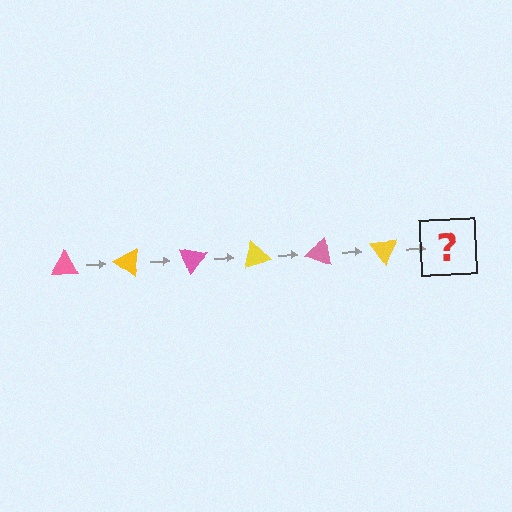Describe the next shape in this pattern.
It should be a pink triangle, rotated 210 degrees from the start.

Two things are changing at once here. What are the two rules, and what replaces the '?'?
The two rules are that it rotates 35 degrees each step and the color cycles through pink and yellow. The '?' should be a pink triangle, rotated 210 degrees from the start.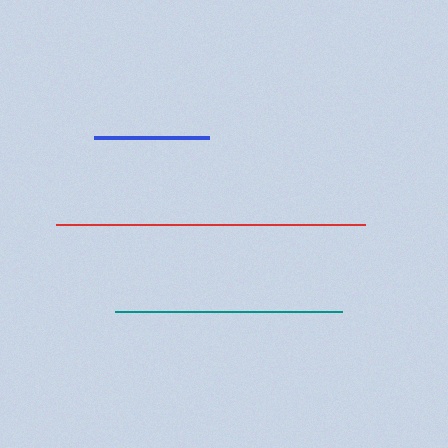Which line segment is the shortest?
The blue line is the shortest at approximately 114 pixels.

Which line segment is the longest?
The red line is the longest at approximately 309 pixels.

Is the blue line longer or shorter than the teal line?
The teal line is longer than the blue line.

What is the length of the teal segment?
The teal segment is approximately 227 pixels long.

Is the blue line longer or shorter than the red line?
The red line is longer than the blue line.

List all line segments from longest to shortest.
From longest to shortest: red, teal, blue.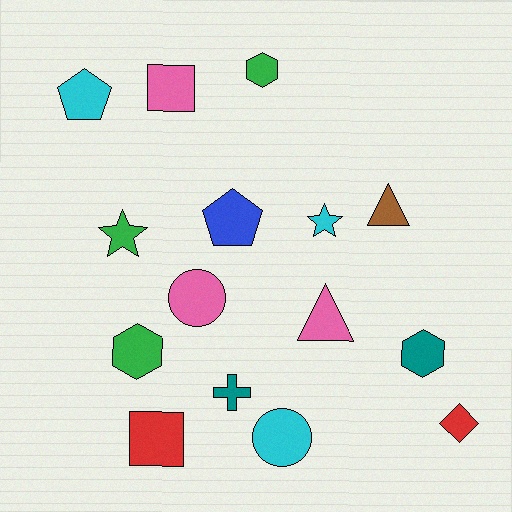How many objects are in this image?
There are 15 objects.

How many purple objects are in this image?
There are no purple objects.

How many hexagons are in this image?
There are 3 hexagons.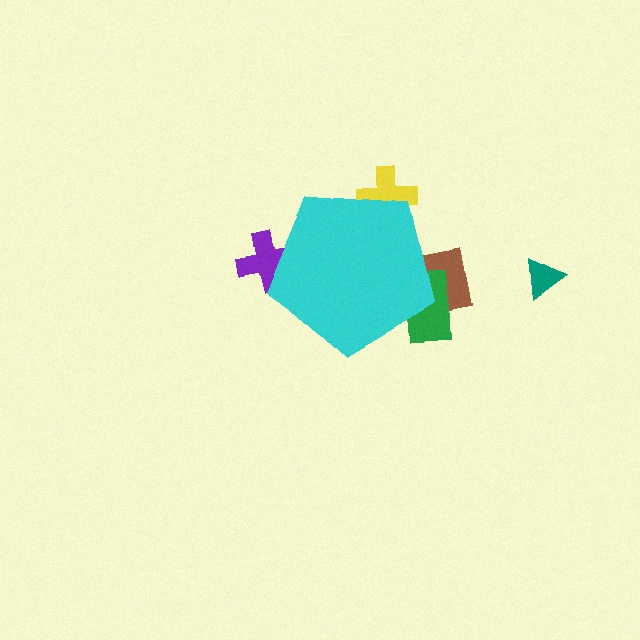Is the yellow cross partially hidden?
Yes, the yellow cross is partially hidden behind the cyan pentagon.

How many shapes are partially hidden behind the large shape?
4 shapes are partially hidden.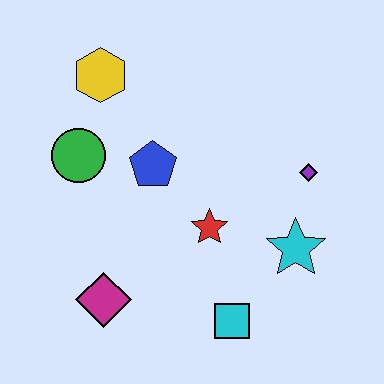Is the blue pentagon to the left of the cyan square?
Yes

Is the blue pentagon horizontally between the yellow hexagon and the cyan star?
Yes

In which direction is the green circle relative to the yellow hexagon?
The green circle is below the yellow hexagon.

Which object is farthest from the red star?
The yellow hexagon is farthest from the red star.